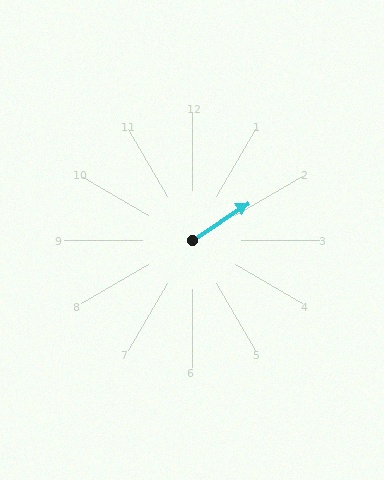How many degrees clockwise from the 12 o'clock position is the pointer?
Approximately 56 degrees.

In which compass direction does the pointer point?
Northeast.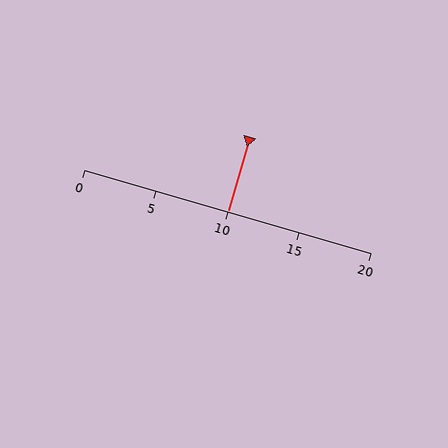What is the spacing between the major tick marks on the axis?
The major ticks are spaced 5 apart.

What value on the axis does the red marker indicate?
The marker indicates approximately 10.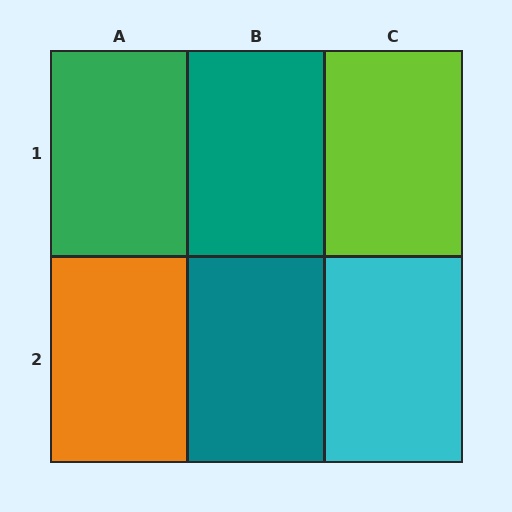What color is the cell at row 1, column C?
Lime.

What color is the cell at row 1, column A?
Green.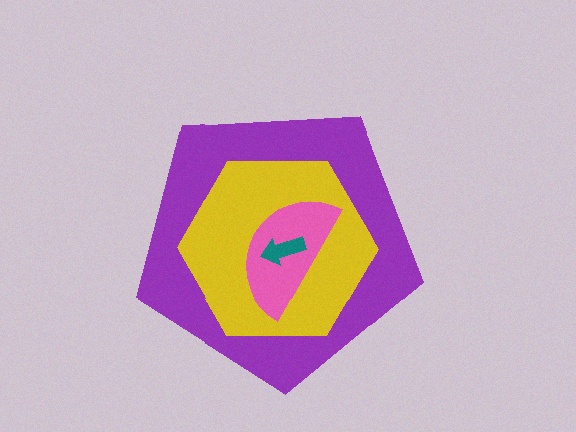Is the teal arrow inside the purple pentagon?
Yes.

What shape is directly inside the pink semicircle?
The teal arrow.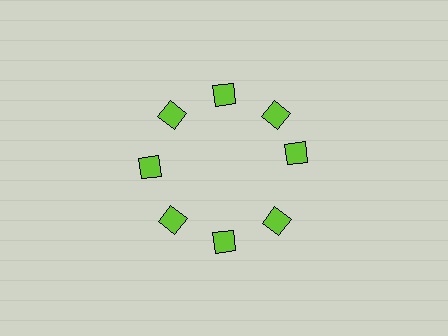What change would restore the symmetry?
The symmetry would be restored by rotating it back into even spacing with its neighbors so that all 8 diamonds sit at equal angles and equal distance from the center.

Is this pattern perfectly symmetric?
No. The 8 lime diamonds are arranged in a ring, but one element near the 3 o'clock position is rotated out of alignment along the ring, breaking the 8-fold rotational symmetry.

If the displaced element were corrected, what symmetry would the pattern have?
It would have 8-fold rotational symmetry — the pattern would map onto itself every 45 degrees.